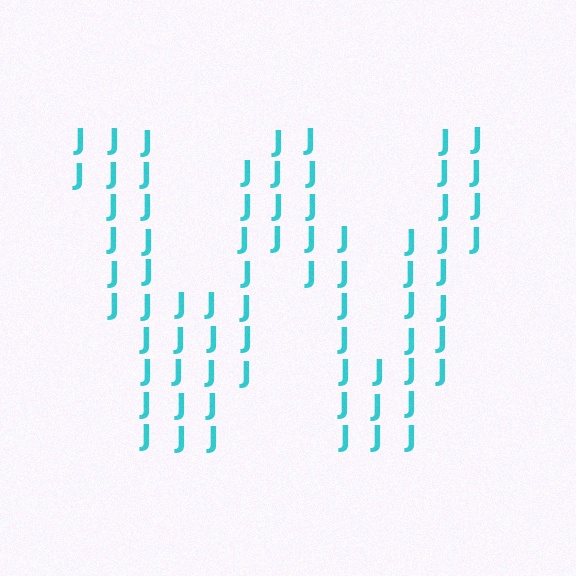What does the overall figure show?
The overall figure shows the letter W.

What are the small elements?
The small elements are letter J's.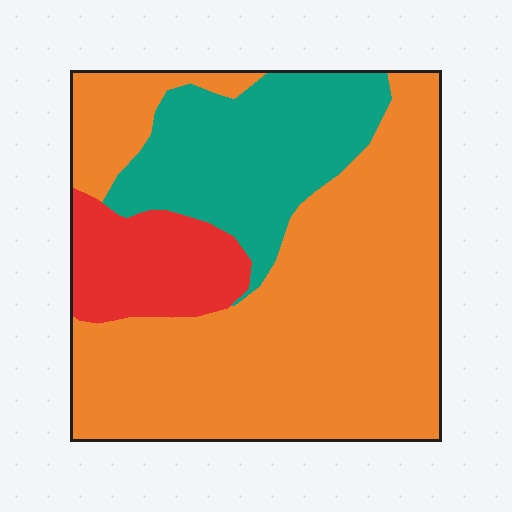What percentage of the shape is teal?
Teal covers 24% of the shape.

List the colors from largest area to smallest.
From largest to smallest: orange, teal, red.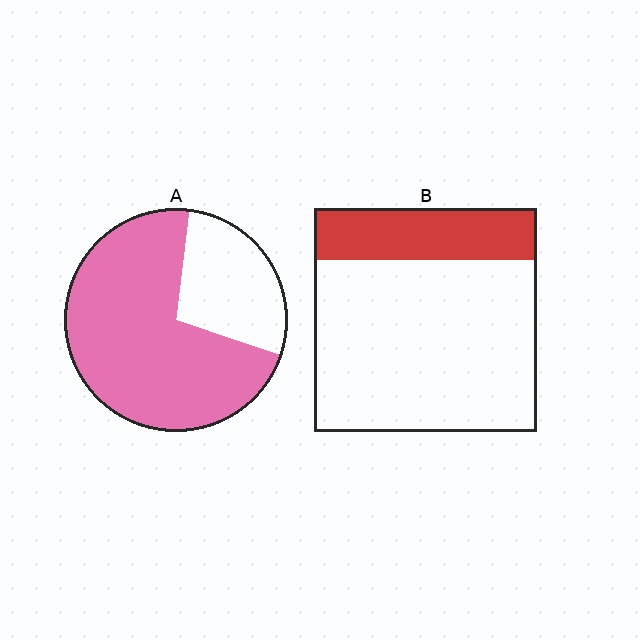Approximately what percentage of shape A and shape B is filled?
A is approximately 70% and B is approximately 25%.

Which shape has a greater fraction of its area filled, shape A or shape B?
Shape A.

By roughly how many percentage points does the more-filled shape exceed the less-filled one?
By roughly 50 percentage points (A over B).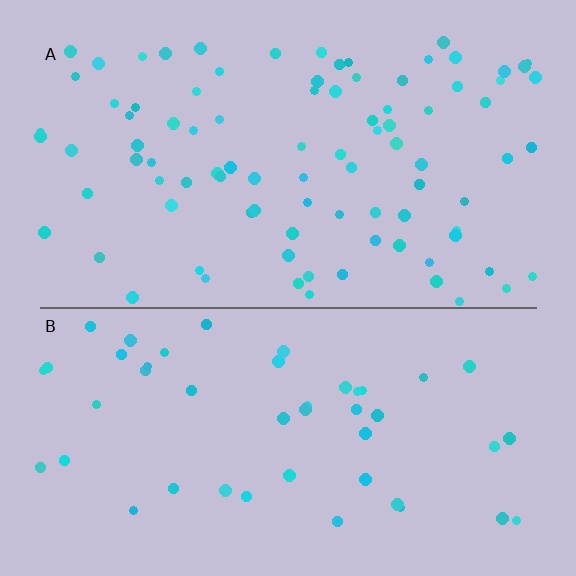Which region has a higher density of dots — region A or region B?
A (the top).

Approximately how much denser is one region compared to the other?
Approximately 1.9× — region A over region B.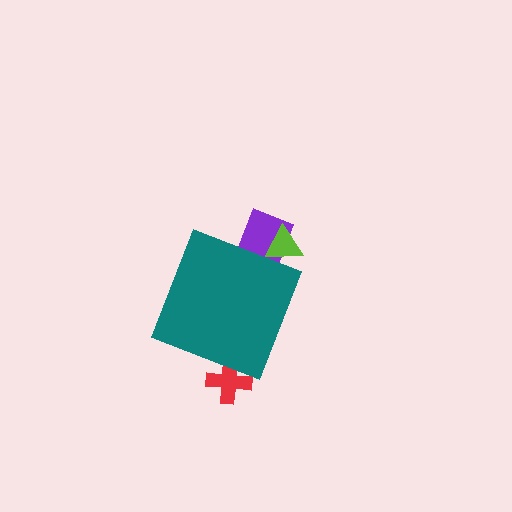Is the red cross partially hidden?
Yes, the red cross is partially hidden behind the teal diamond.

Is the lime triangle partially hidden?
Yes, the lime triangle is partially hidden behind the teal diamond.